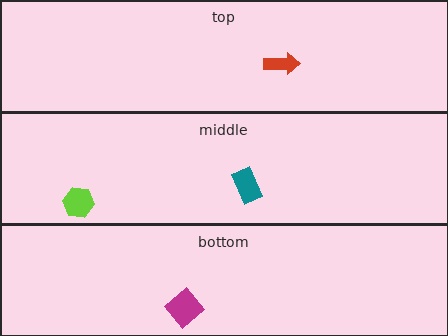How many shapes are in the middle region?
2.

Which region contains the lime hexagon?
The middle region.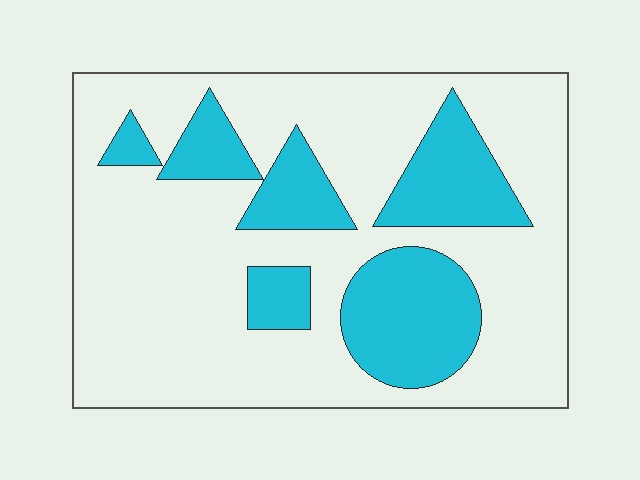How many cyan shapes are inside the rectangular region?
6.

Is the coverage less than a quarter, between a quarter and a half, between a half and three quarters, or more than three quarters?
Between a quarter and a half.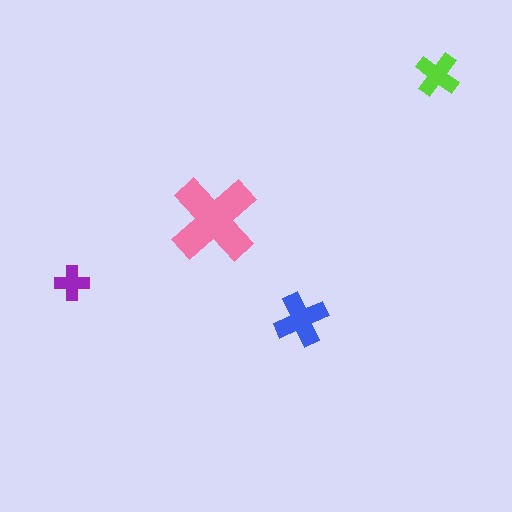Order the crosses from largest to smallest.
the pink one, the blue one, the lime one, the purple one.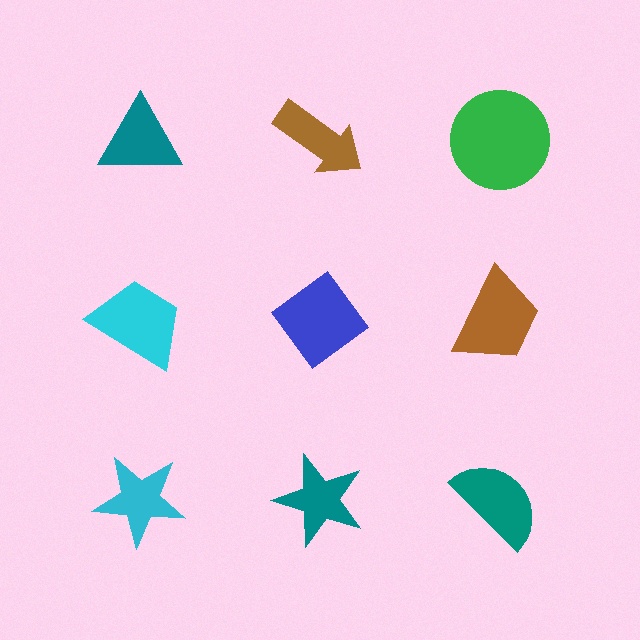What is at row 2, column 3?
A brown trapezoid.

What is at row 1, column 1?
A teal triangle.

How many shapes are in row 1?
3 shapes.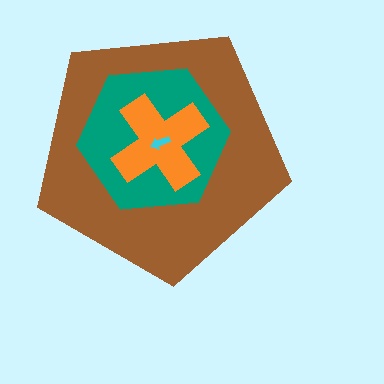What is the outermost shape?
The brown pentagon.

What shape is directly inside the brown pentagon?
The teal hexagon.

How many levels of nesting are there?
4.